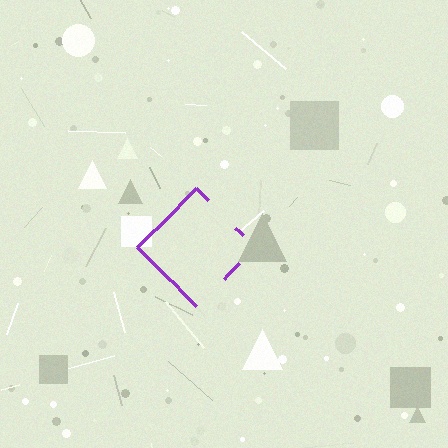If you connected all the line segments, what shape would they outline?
They would outline a diamond.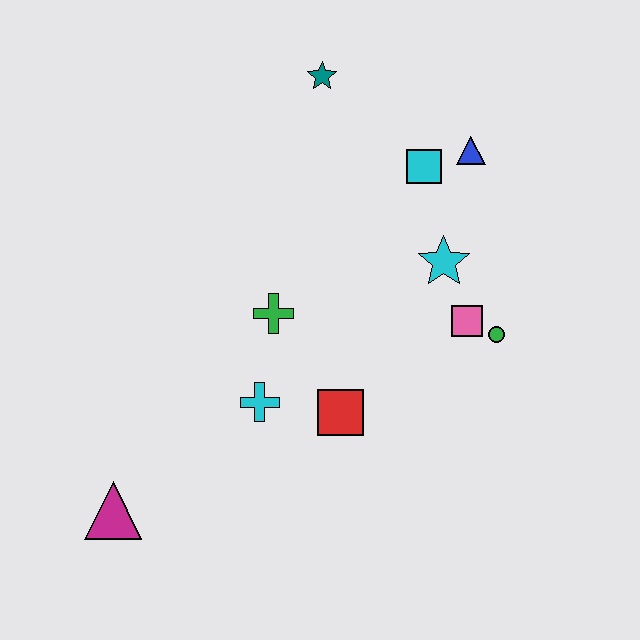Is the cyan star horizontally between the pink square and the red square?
Yes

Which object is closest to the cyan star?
The pink square is closest to the cyan star.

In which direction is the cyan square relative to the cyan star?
The cyan square is above the cyan star.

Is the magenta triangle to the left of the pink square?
Yes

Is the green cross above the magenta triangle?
Yes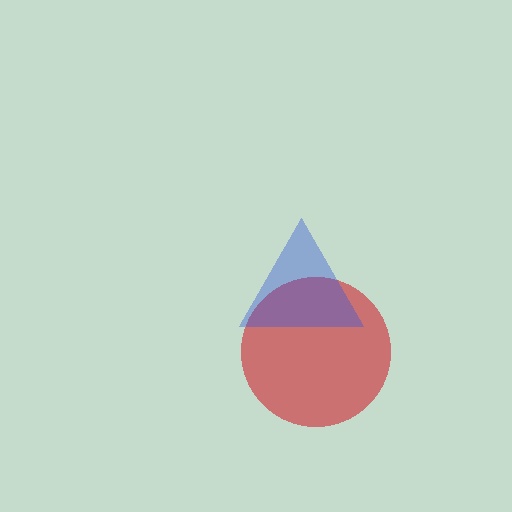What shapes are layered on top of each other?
The layered shapes are: a red circle, a blue triangle.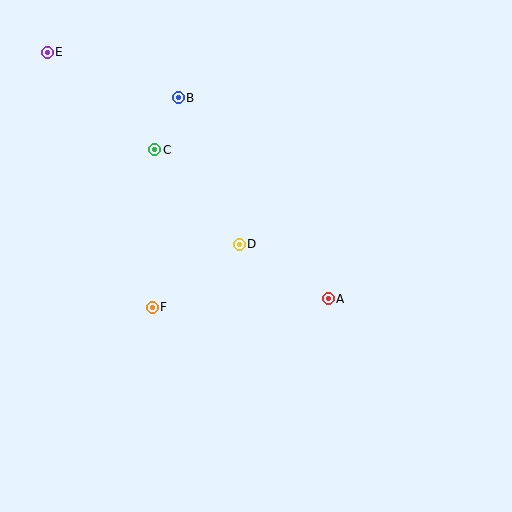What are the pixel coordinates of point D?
Point D is at (239, 244).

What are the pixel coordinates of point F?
Point F is at (152, 307).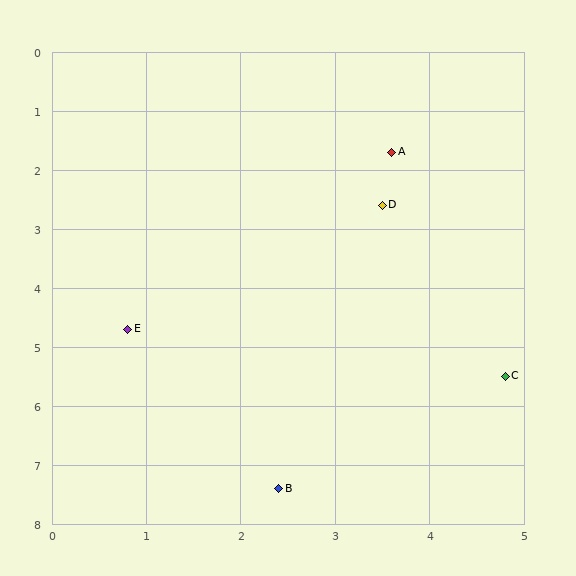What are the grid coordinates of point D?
Point D is at approximately (3.5, 2.6).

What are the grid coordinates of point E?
Point E is at approximately (0.8, 4.7).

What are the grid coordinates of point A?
Point A is at approximately (3.6, 1.7).